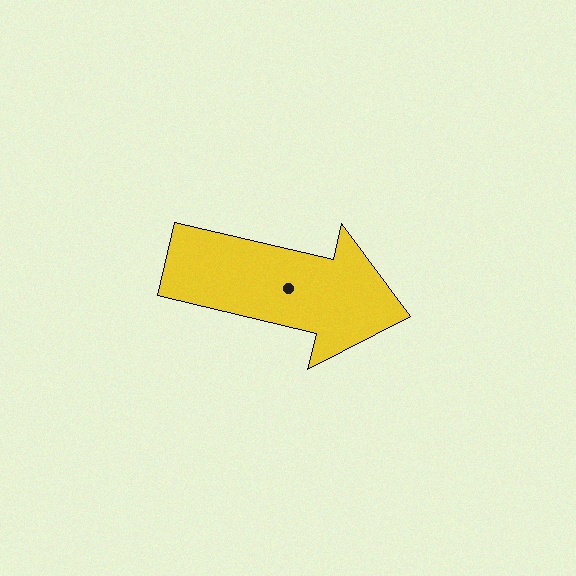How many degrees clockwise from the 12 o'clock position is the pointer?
Approximately 103 degrees.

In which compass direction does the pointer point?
East.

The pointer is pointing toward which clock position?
Roughly 3 o'clock.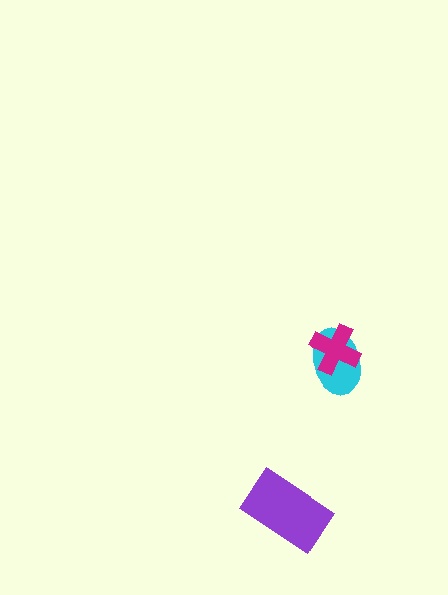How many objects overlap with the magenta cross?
1 object overlaps with the magenta cross.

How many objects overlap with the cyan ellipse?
1 object overlaps with the cyan ellipse.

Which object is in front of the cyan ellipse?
The magenta cross is in front of the cyan ellipse.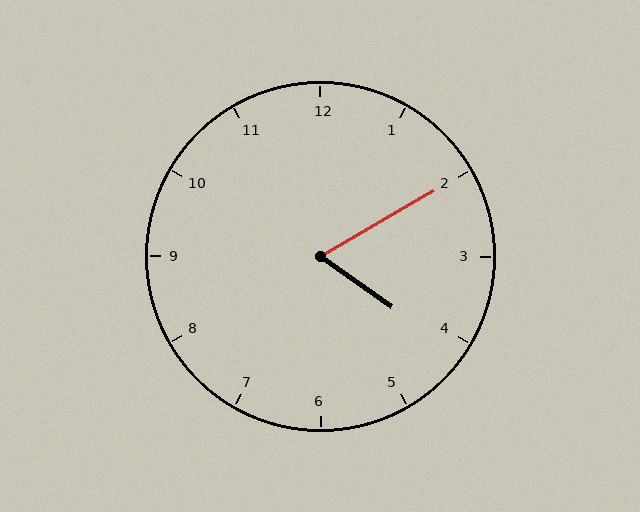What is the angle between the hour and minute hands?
Approximately 65 degrees.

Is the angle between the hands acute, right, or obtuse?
It is acute.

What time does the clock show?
4:10.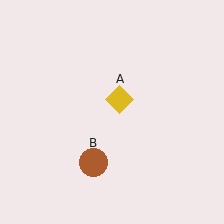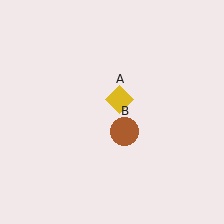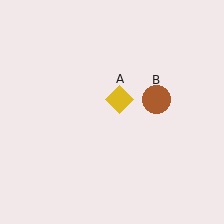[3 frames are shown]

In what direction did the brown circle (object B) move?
The brown circle (object B) moved up and to the right.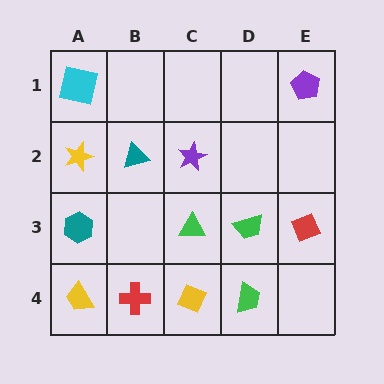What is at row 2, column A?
A yellow star.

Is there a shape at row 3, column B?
No, that cell is empty.